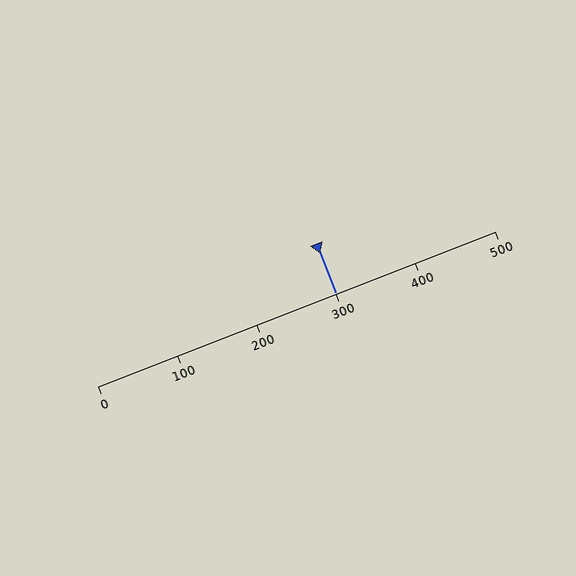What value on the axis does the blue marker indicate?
The marker indicates approximately 300.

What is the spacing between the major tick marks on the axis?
The major ticks are spaced 100 apart.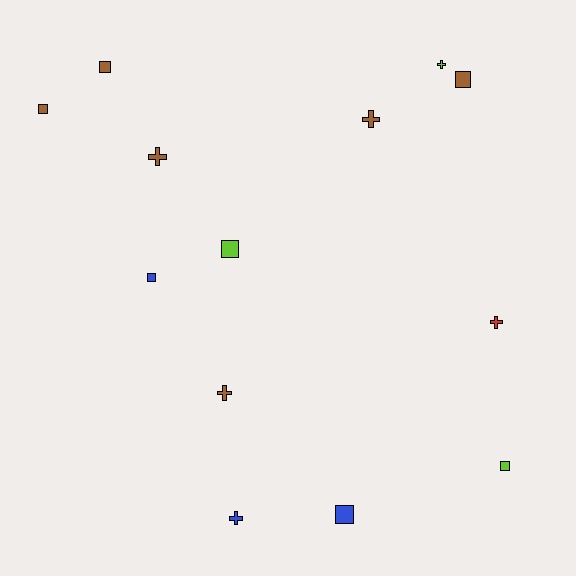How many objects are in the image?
There are 13 objects.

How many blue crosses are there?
There is 1 blue cross.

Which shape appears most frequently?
Square, with 7 objects.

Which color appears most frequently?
Brown, with 6 objects.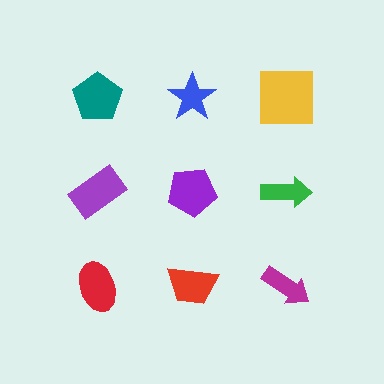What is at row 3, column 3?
A magenta arrow.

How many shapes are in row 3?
3 shapes.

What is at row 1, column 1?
A teal pentagon.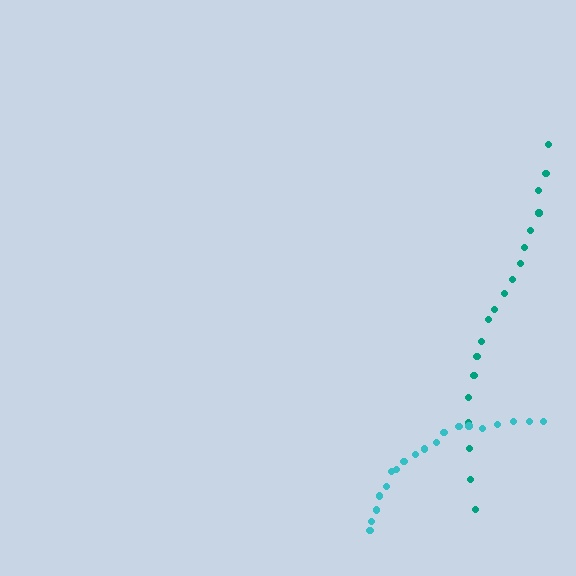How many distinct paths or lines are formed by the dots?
There are 2 distinct paths.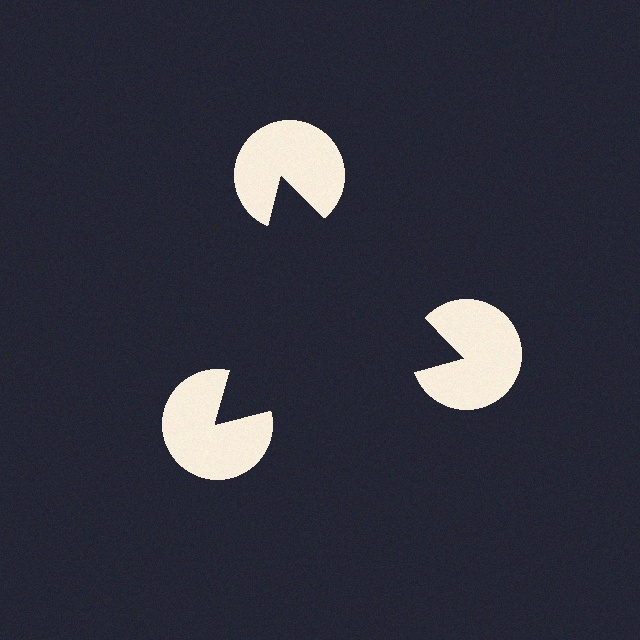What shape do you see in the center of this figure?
An illusory triangle — its edges are inferred from the aligned wedge cuts in the pac-man discs, not physically drawn.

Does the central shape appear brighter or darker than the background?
It typically appears slightly darker than the background, even though no actual brightness change is drawn.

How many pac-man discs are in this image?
There are 3 — one at each vertex of the illusory triangle.